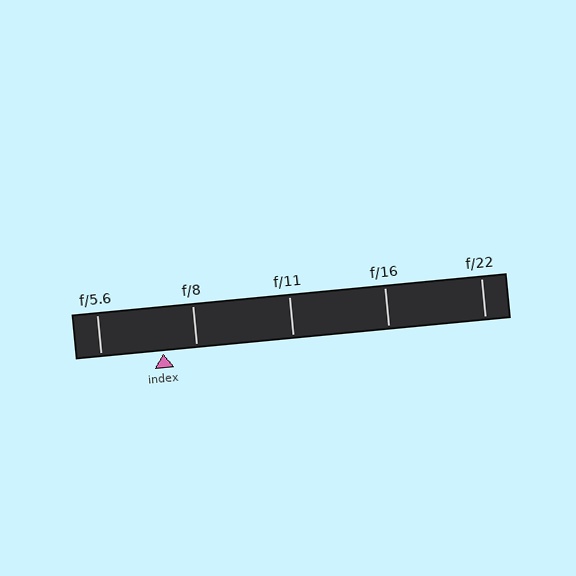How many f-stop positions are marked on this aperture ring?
There are 5 f-stop positions marked.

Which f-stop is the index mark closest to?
The index mark is closest to f/8.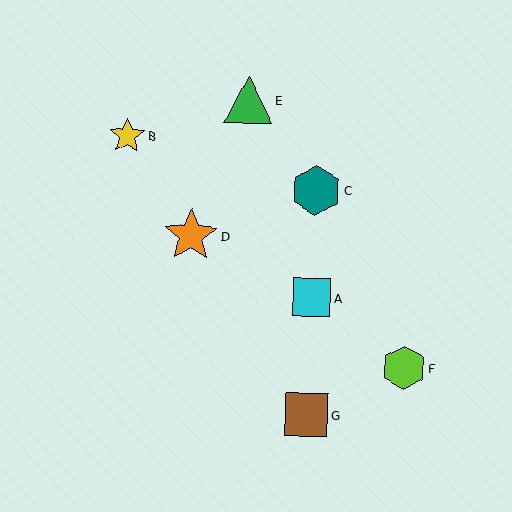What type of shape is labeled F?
Shape F is a lime hexagon.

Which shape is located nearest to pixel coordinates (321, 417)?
The brown square (labeled G) at (306, 415) is nearest to that location.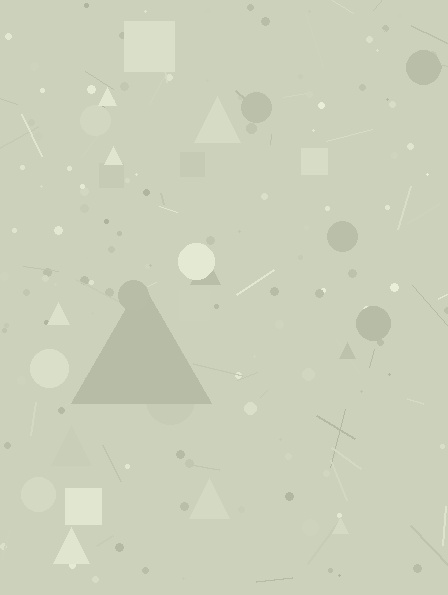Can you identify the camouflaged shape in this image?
The camouflaged shape is a triangle.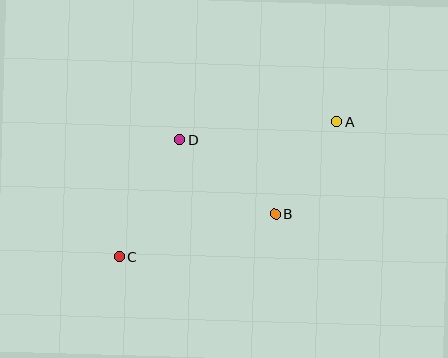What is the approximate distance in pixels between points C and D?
The distance between C and D is approximately 132 pixels.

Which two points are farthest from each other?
Points A and C are farthest from each other.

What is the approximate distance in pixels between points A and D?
The distance between A and D is approximately 157 pixels.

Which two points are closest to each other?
Points A and B are closest to each other.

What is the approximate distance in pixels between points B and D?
The distance between B and D is approximately 121 pixels.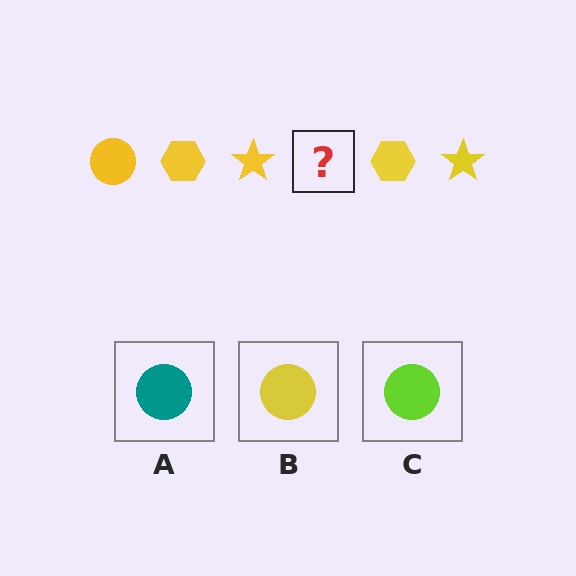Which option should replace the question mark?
Option B.